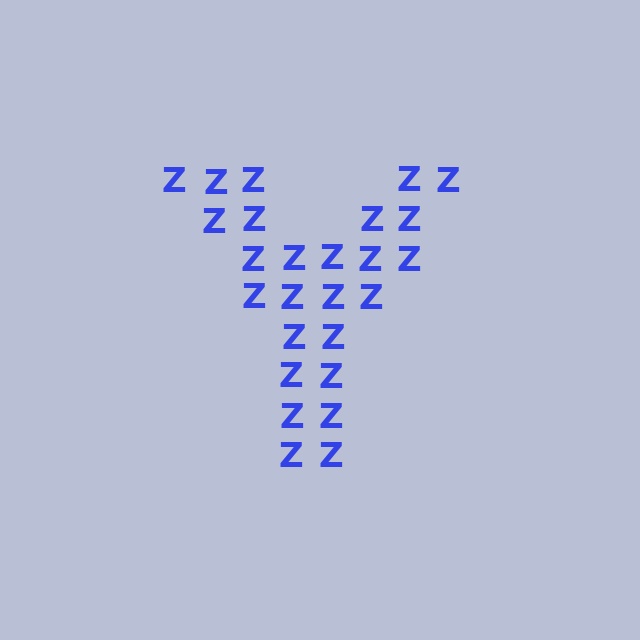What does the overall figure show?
The overall figure shows the letter Y.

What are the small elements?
The small elements are letter Z's.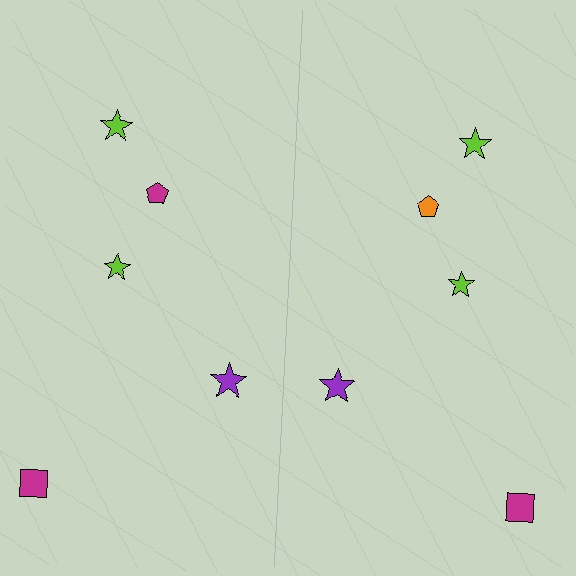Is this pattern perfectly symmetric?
No, the pattern is not perfectly symmetric. The orange pentagon on the right side breaks the symmetry — its mirror counterpart is magenta.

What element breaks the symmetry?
The orange pentagon on the right side breaks the symmetry — its mirror counterpart is magenta.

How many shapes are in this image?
There are 10 shapes in this image.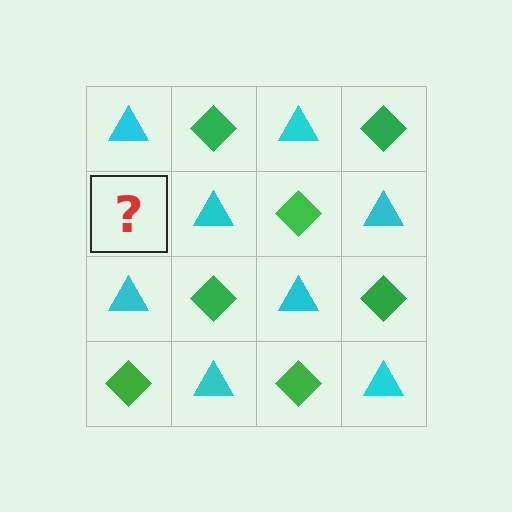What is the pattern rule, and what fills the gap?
The rule is that it alternates cyan triangle and green diamond in a checkerboard pattern. The gap should be filled with a green diamond.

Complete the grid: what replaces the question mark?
The question mark should be replaced with a green diamond.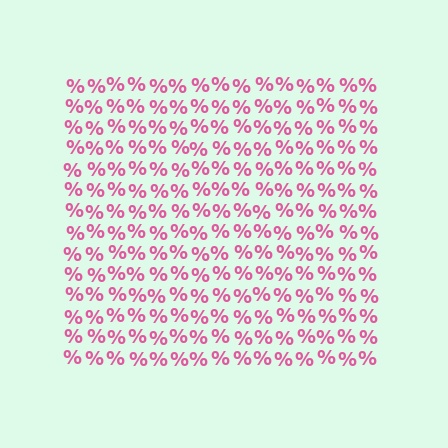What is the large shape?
The large shape is a square.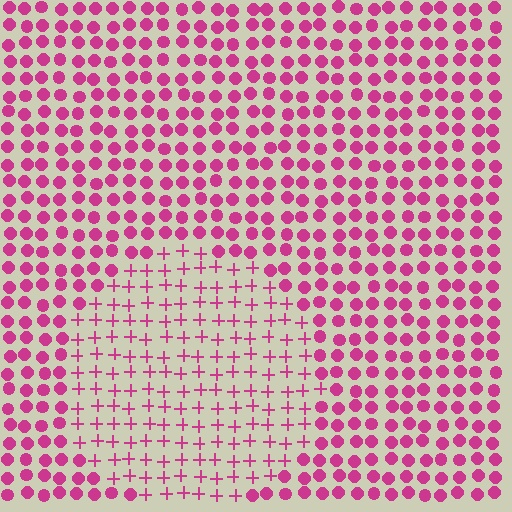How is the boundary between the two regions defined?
The boundary is defined by a change in element shape: plus signs inside vs. circles outside. All elements share the same color and spacing.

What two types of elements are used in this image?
The image uses plus signs inside the circle region and circles outside it.